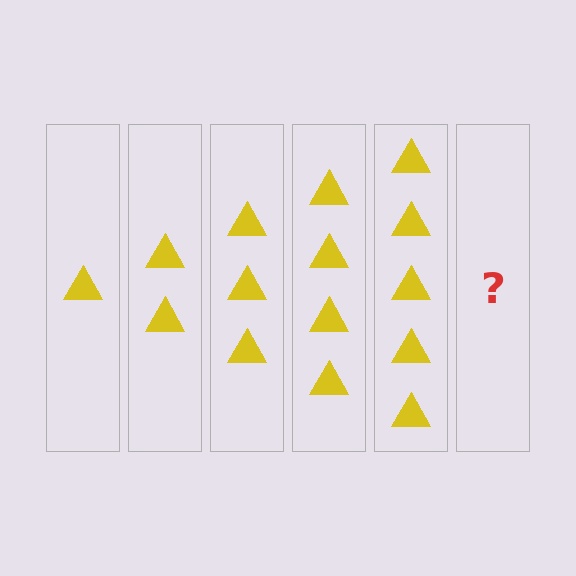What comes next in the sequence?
The next element should be 6 triangles.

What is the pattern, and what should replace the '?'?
The pattern is that each step adds one more triangle. The '?' should be 6 triangles.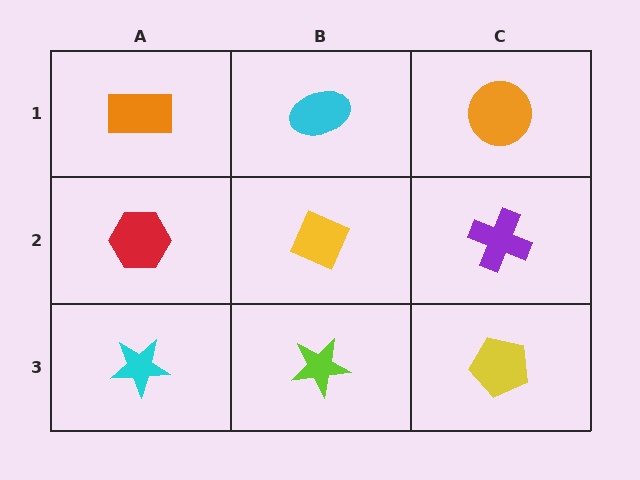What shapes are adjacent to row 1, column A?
A red hexagon (row 2, column A), a cyan ellipse (row 1, column B).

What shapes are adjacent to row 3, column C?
A purple cross (row 2, column C), a lime star (row 3, column B).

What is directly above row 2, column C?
An orange circle.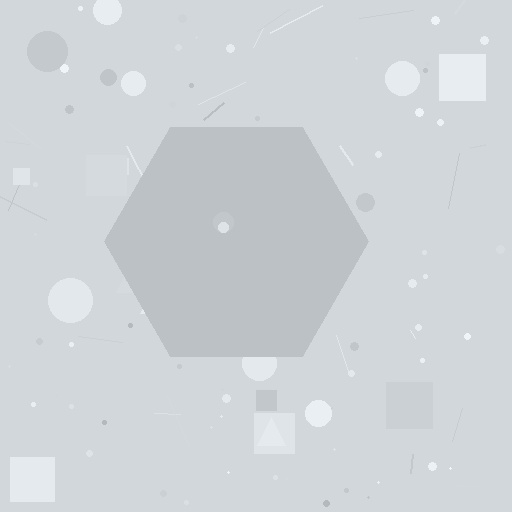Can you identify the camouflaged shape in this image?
The camouflaged shape is a hexagon.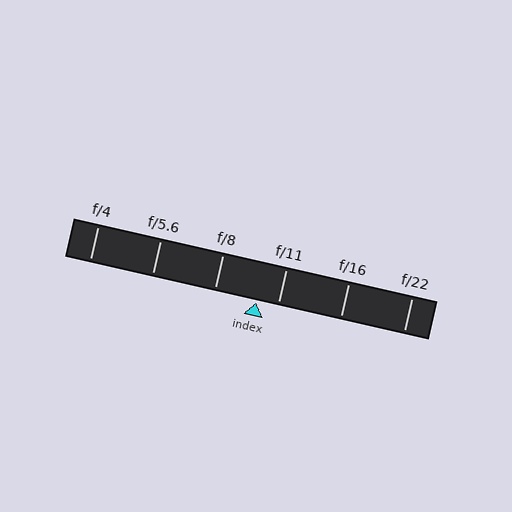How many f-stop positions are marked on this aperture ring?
There are 6 f-stop positions marked.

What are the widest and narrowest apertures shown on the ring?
The widest aperture shown is f/4 and the narrowest is f/22.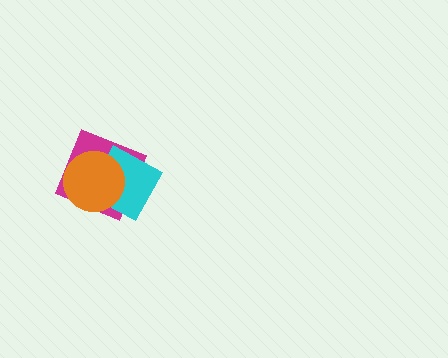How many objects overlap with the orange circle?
2 objects overlap with the orange circle.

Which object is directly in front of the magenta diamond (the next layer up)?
The cyan diamond is directly in front of the magenta diamond.